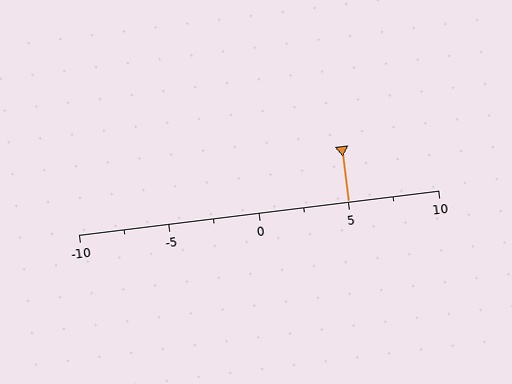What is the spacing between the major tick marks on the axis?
The major ticks are spaced 5 apart.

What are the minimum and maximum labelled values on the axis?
The axis runs from -10 to 10.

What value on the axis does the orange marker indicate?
The marker indicates approximately 5.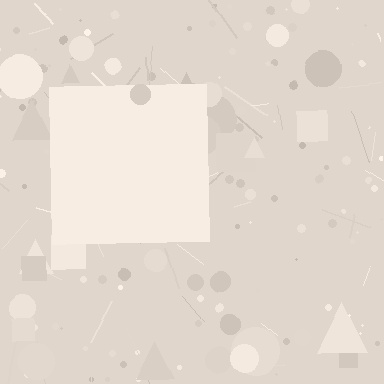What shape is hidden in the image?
A square is hidden in the image.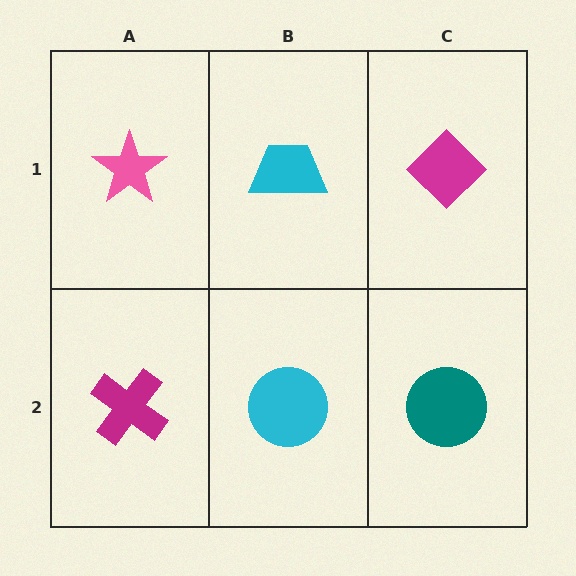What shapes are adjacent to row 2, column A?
A pink star (row 1, column A), a cyan circle (row 2, column B).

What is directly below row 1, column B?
A cyan circle.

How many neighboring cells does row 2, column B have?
3.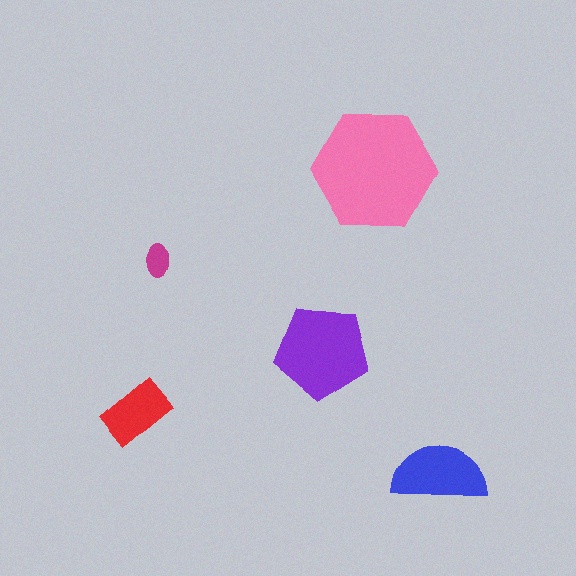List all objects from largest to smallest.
The pink hexagon, the purple pentagon, the blue semicircle, the red rectangle, the magenta ellipse.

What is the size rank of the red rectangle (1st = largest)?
4th.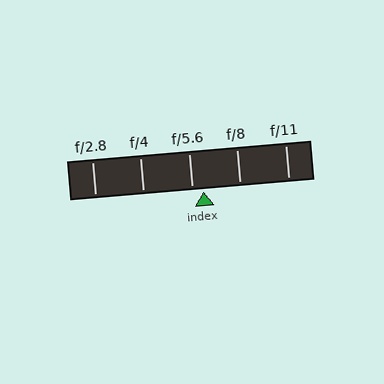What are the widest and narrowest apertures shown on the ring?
The widest aperture shown is f/2.8 and the narrowest is f/11.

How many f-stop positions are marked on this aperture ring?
There are 5 f-stop positions marked.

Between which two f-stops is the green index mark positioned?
The index mark is between f/5.6 and f/8.